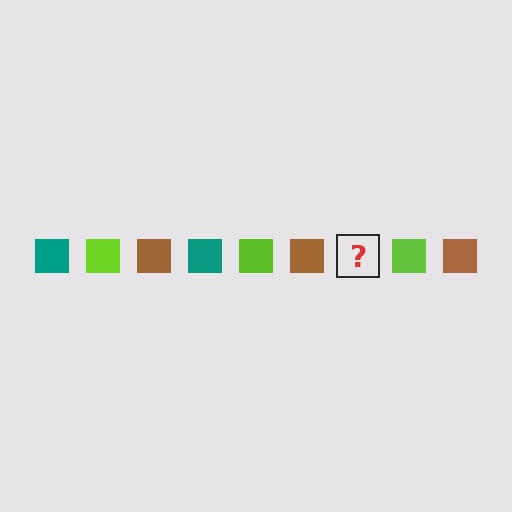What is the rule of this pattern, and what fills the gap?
The rule is that the pattern cycles through teal, lime, brown squares. The gap should be filled with a teal square.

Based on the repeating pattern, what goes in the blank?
The blank should be a teal square.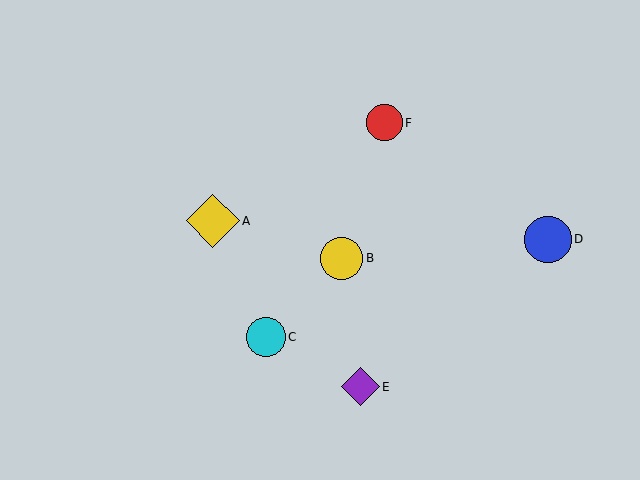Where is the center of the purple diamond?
The center of the purple diamond is at (360, 387).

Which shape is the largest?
The yellow diamond (labeled A) is the largest.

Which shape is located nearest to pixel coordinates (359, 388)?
The purple diamond (labeled E) at (360, 387) is nearest to that location.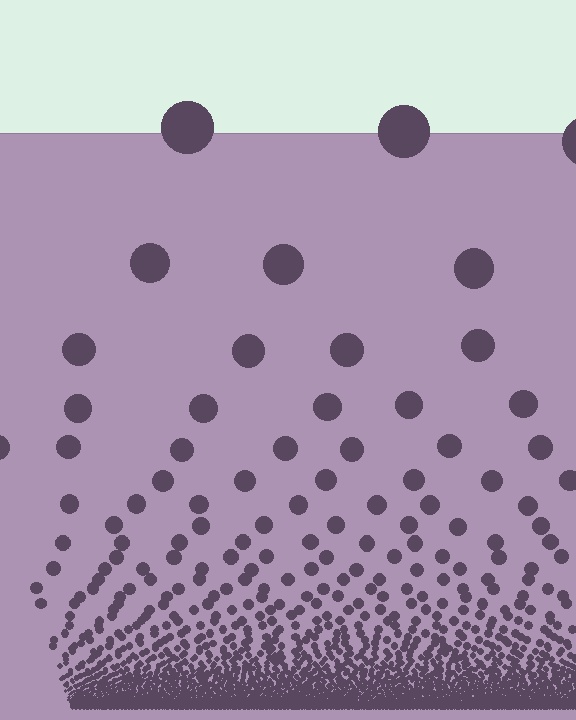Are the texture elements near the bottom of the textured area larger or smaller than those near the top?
Smaller. The gradient is inverted — elements near the bottom are smaller and denser.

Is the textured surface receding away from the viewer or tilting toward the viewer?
The surface appears to tilt toward the viewer. Texture elements get larger and sparser toward the top.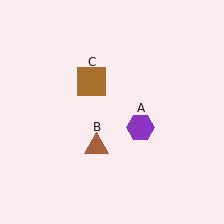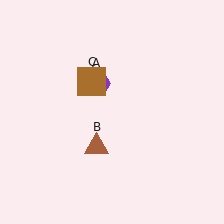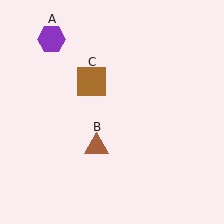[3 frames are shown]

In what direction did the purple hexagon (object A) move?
The purple hexagon (object A) moved up and to the left.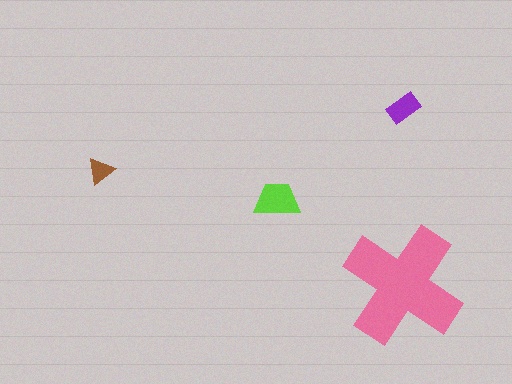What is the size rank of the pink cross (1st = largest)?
1st.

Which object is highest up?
The purple rectangle is topmost.